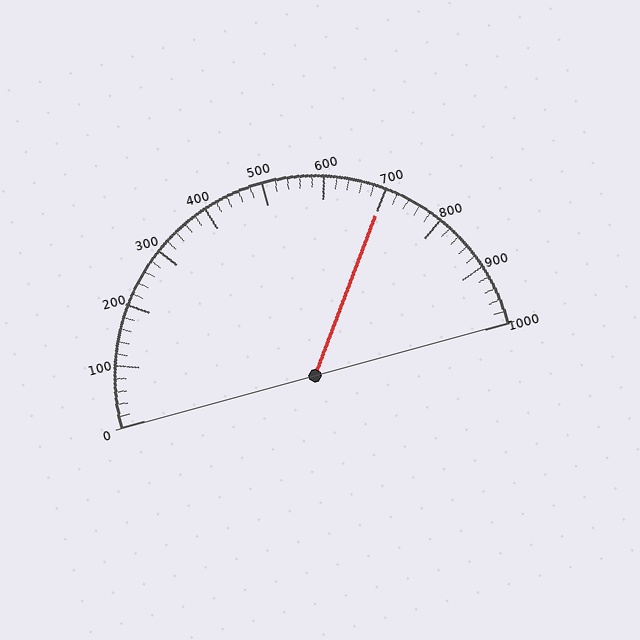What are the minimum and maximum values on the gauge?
The gauge ranges from 0 to 1000.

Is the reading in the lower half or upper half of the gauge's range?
The reading is in the upper half of the range (0 to 1000).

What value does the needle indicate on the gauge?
The needle indicates approximately 700.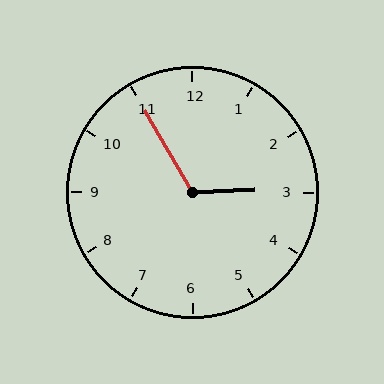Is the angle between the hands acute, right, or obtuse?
It is obtuse.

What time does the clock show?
2:55.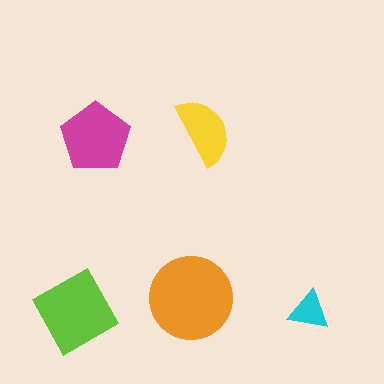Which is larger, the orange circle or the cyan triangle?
The orange circle.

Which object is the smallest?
The cyan triangle.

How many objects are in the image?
There are 5 objects in the image.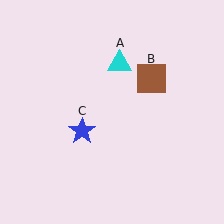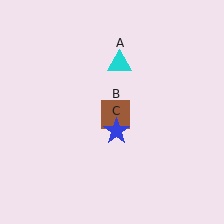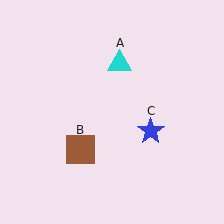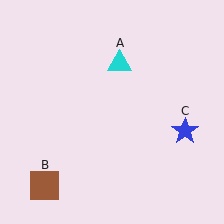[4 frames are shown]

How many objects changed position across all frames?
2 objects changed position: brown square (object B), blue star (object C).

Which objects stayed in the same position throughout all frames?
Cyan triangle (object A) remained stationary.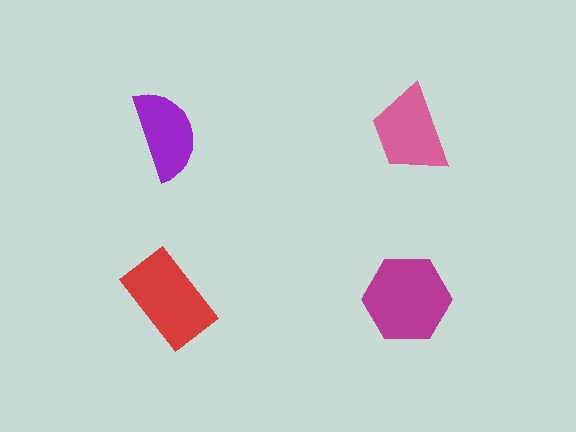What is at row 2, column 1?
A red rectangle.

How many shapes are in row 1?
2 shapes.